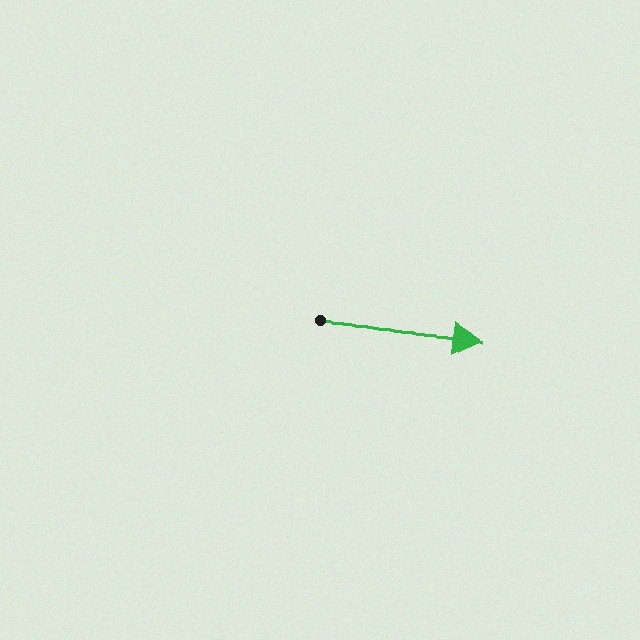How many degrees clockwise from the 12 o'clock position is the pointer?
Approximately 95 degrees.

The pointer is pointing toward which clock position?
Roughly 3 o'clock.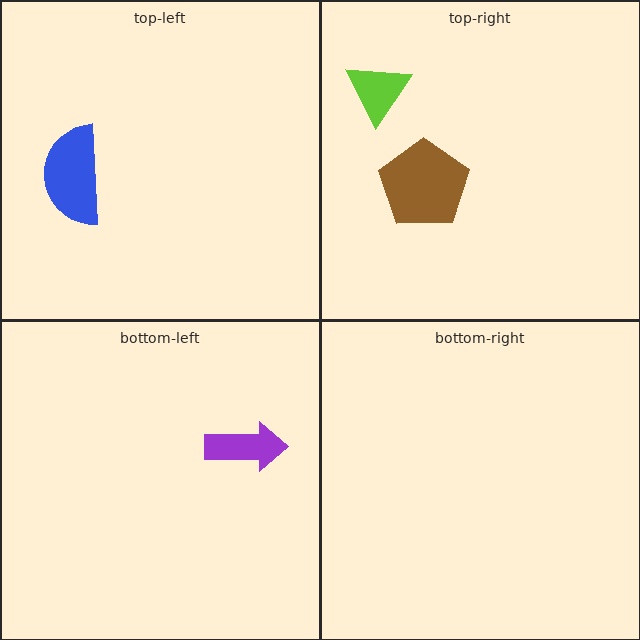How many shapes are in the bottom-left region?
1.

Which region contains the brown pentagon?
The top-right region.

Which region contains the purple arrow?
The bottom-left region.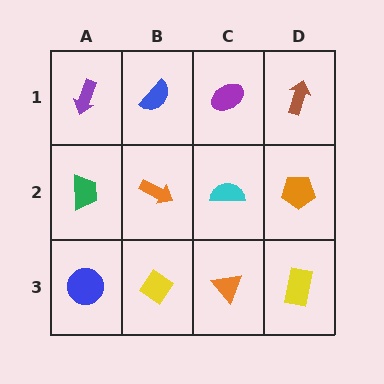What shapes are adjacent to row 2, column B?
A blue semicircle (row 1, column B), a yellow diamond (row 3, column B), a green trapezoid (row 2, column A), a cyan semicircle (row 2, column C).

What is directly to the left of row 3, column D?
An orange triangle.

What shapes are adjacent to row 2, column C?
A purple ellipse (row 1, column C), an orange triangle (row 3, column C), an orange arrow (row 2, column B), an orange pentagon (row 2, column D).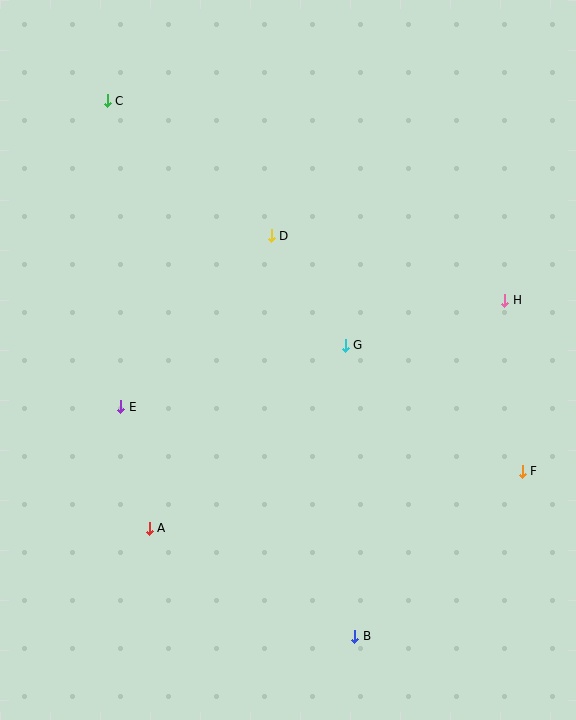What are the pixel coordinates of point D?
Point D is at (271, 236).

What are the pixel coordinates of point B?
Point B is at (355, 636).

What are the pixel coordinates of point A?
Point A is at (149, 528).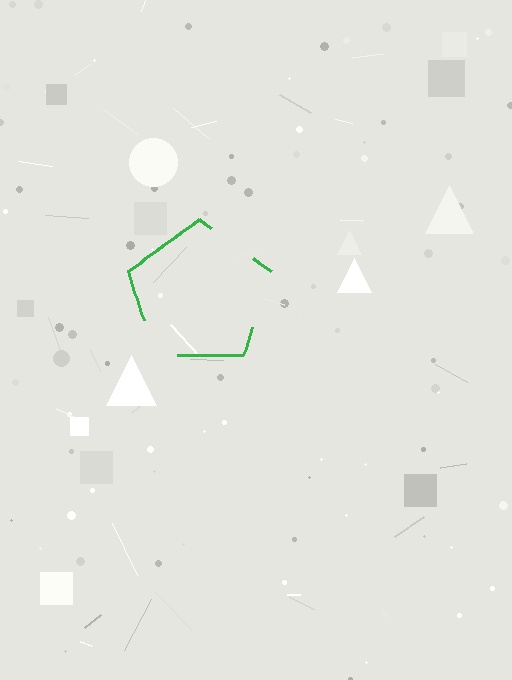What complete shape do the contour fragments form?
The contour fragments form a pentagon.